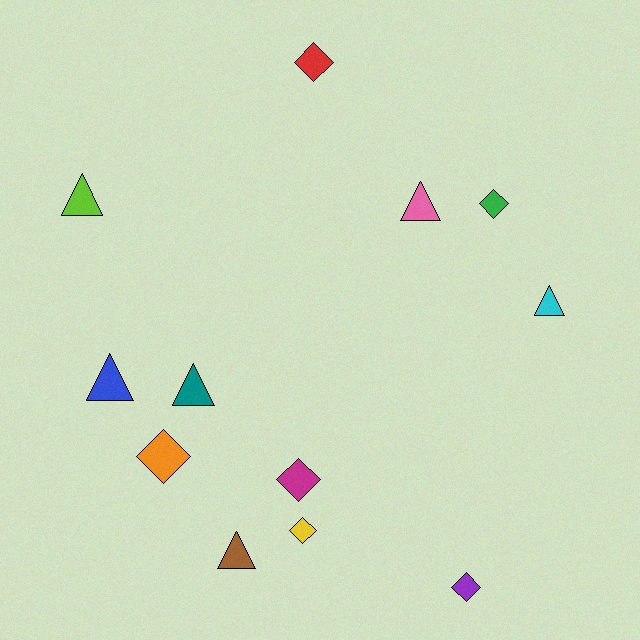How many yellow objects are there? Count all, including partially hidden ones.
There is 1 yellow object.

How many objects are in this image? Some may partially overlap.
There are 12 objects.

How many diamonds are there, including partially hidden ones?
There are 6 diamonds.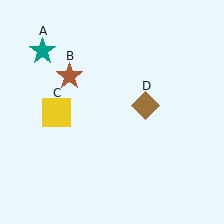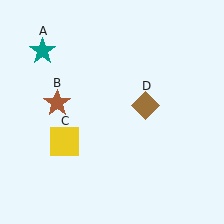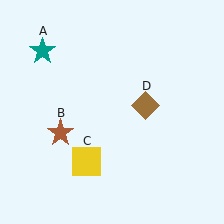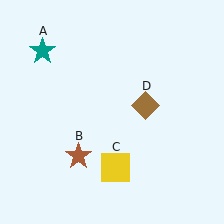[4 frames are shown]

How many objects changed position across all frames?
2 objects changed position: brown star (object B), yellow square (object C).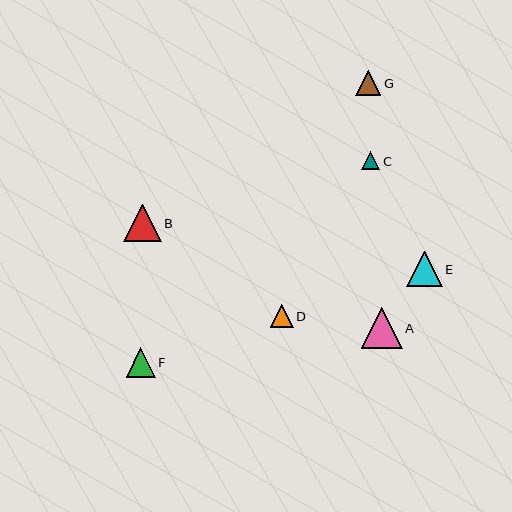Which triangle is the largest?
Triangle A is the largest with a size of approximately 41 pixels.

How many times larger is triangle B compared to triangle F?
Triangle B is approximately 1.3 times the size of triangle F.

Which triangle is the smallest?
Triangle C is the smallest with a size of approximately 18 pixels.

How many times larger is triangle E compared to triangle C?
Triangle E is approximately 2.0 times the size of triangle C.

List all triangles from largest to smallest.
From largest to smallest: A, B, E, F, G, D, C.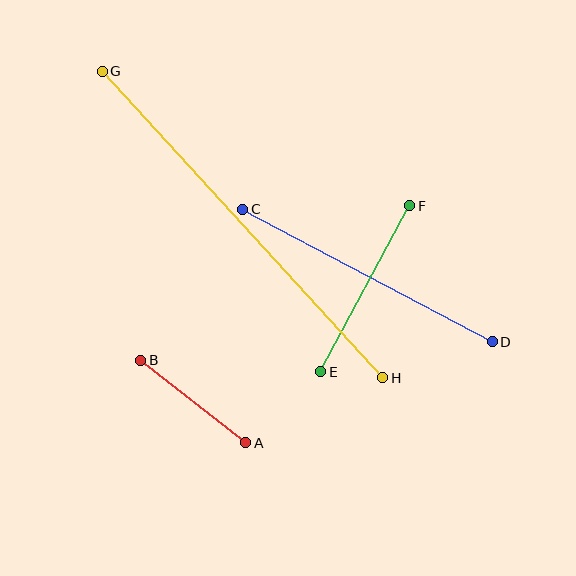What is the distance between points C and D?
The distance is approximately 282 pixels.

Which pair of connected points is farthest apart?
Points G and H are farthest apart.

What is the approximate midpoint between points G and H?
The midpoint is at approximately (243, 225) pixels.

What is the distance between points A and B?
The distance is approximately 134 pixels.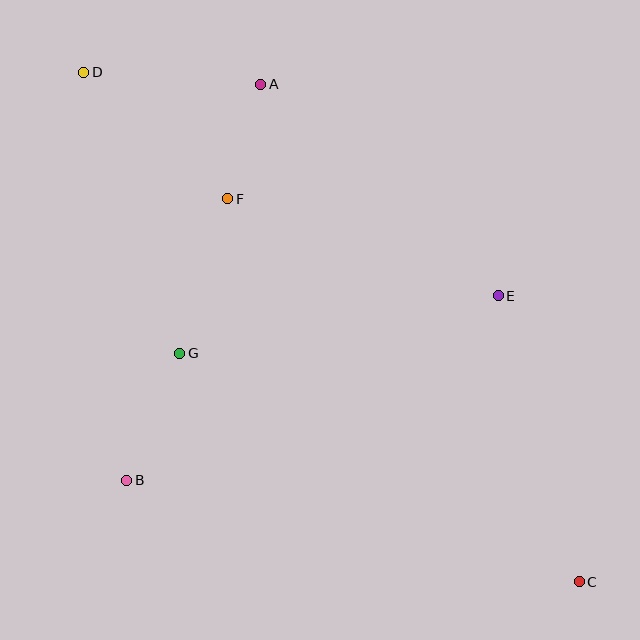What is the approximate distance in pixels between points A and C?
The distance between A and C is approximately 591 pixels.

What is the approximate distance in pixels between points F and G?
The distance between F and G is approximately 162 pixels.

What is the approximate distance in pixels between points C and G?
The distance between C and G is approximately 461 pixels.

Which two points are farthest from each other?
Points C and D are farthest from each other.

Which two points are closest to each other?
Points A and F are closest to each other.